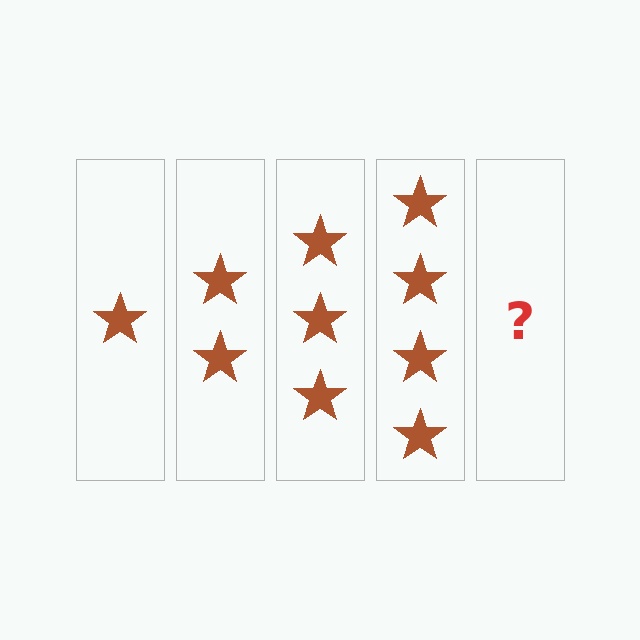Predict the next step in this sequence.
The next step is 5 stars.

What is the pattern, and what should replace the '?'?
The pattern is that each step adds one more star. The '?' should be 5 stars.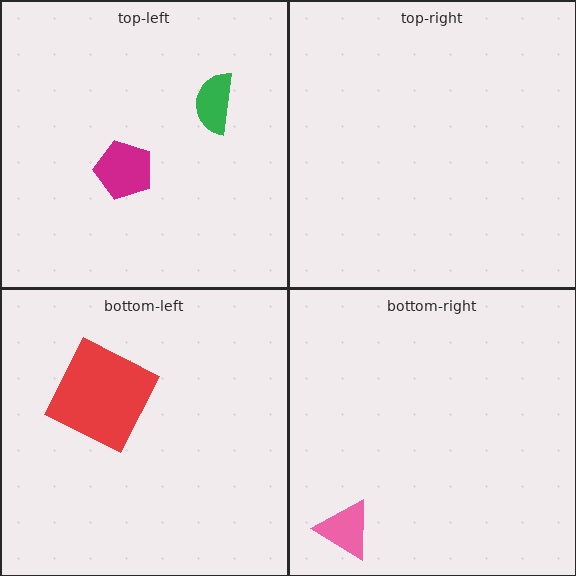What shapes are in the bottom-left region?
The lime square, the red square.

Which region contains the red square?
The bottom-left region.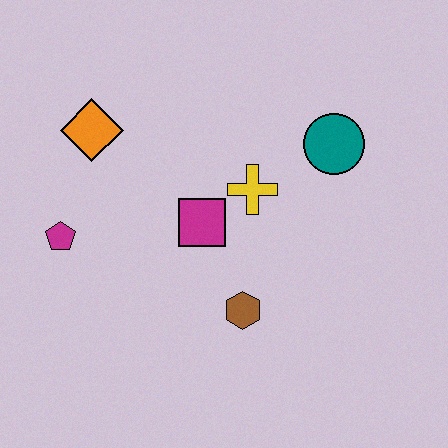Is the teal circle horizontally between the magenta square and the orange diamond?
No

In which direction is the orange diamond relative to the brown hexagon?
The orange diamond is above the brown hexagon.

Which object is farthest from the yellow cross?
The magenta pentagon is farthest from the yellow cross.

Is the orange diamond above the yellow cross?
Yes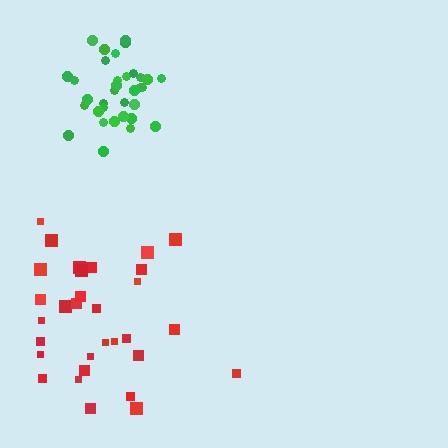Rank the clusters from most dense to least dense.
green, red.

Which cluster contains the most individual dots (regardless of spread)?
Green (34).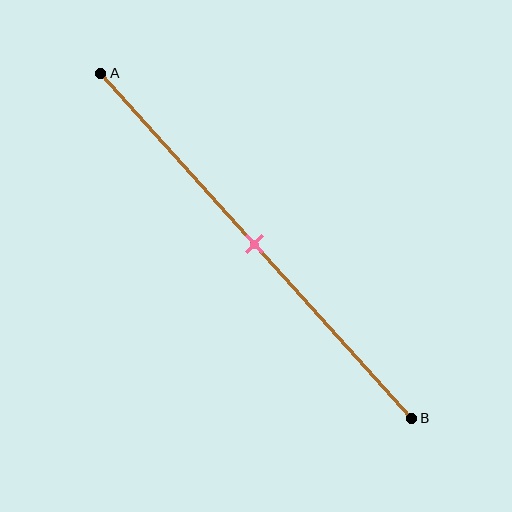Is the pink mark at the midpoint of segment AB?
Yes, the mark is approximately at the midpoint.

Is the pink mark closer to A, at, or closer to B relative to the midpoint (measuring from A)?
The pink mark is approximately at the midpoint of segment AB.